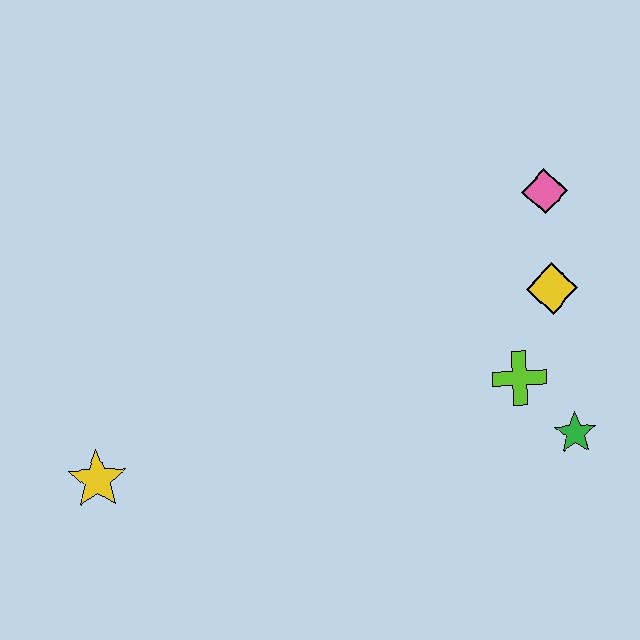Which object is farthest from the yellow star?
The pink diamond is farthest from the yellow star.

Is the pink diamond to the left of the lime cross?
No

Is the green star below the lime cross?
Yes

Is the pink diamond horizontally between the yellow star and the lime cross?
No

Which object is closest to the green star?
The lime cross is closest to the green star.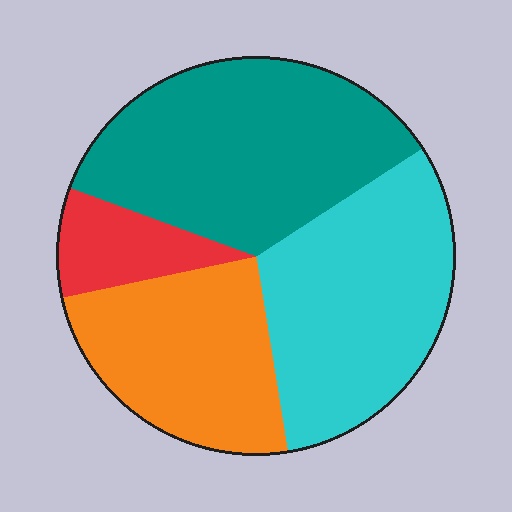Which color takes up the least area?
Red, at roughly 10%.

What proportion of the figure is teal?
Teal takes up between a third and a half of the figure.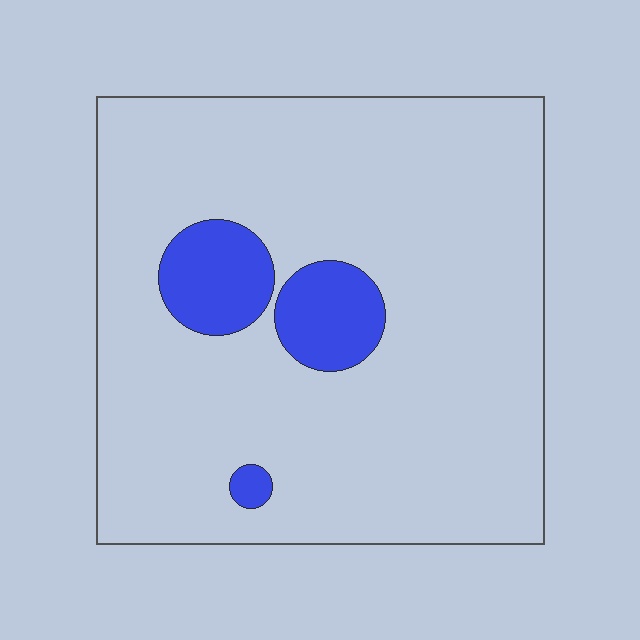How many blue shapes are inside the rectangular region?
3.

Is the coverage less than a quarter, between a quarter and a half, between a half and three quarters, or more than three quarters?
Less than a quarter.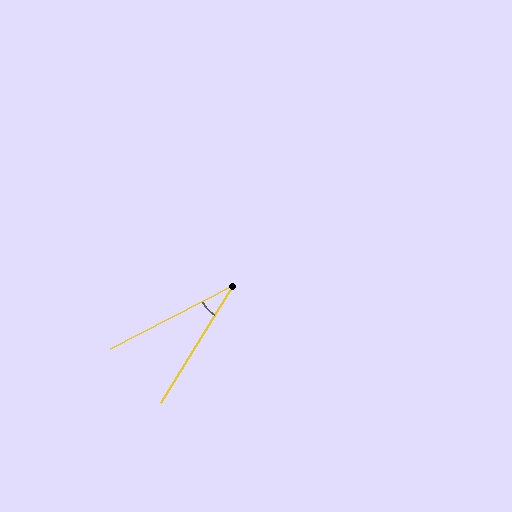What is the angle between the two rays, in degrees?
Approximately 31 degrees.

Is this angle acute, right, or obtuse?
It is acute.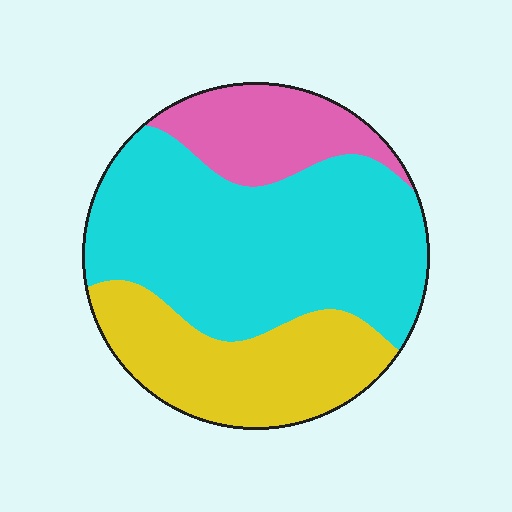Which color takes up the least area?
Pink, at roughly 15%.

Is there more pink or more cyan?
Cyan.